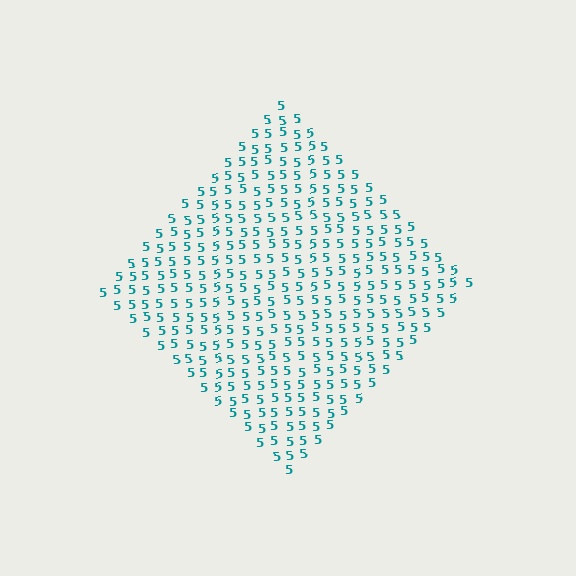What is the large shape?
The large shape is a diamond.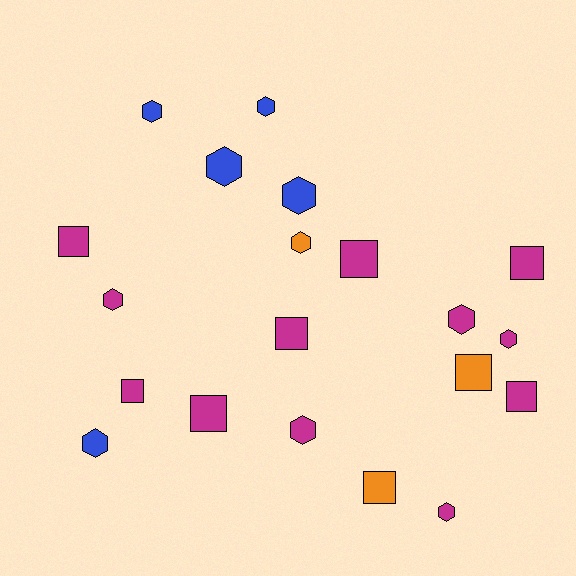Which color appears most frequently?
Magenta, with 12 objects.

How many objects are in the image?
There are 20 objects.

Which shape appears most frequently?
Hexagon, with 11 objects.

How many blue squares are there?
There are no blue squares.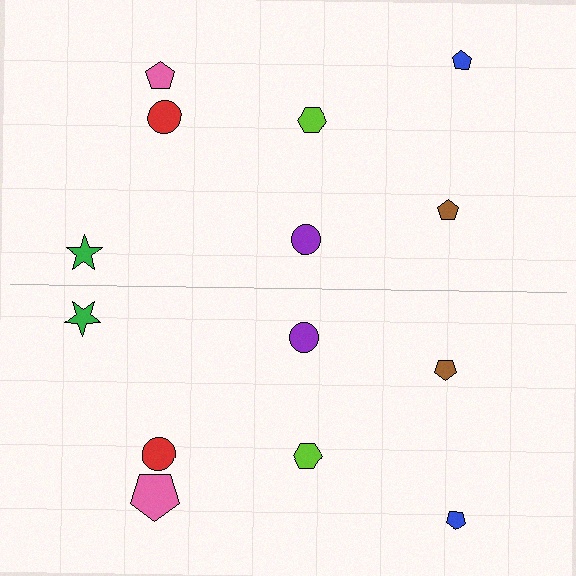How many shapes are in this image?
There are 14 shapes in this image.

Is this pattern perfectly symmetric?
No, the pattern is not perfectly symmetric. The pink pentagon on the bottom side has a different size than its mirror counterpart.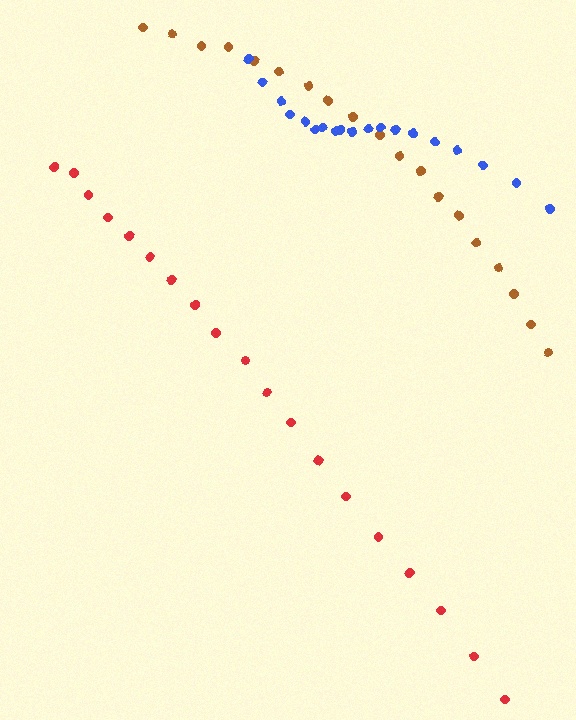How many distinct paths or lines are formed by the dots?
There are 3 distinct paths.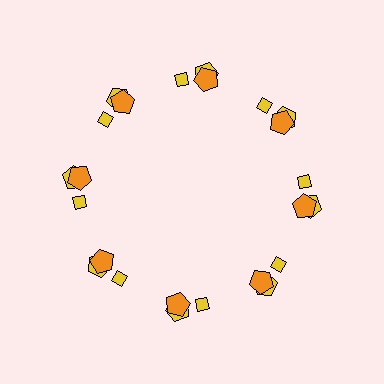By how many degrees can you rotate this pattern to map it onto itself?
The pattern maps onto itself every 45 degrees of rotation.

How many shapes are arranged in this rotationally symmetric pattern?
There are 24 shapes, arranged in 8 groups of 3.